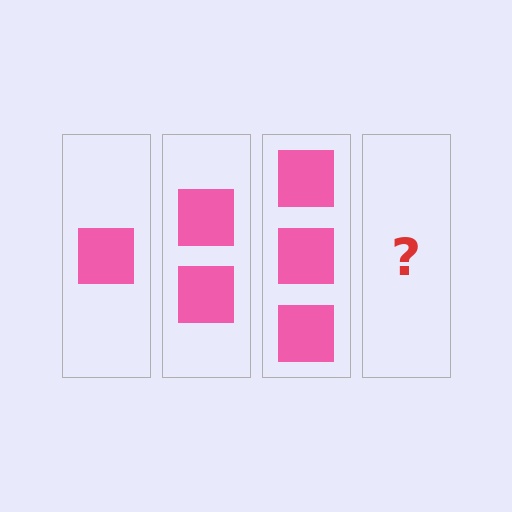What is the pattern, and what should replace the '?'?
The pattern is that each step adds one more square. The '?' should be 4 squares.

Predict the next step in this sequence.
The next step is 4 squares.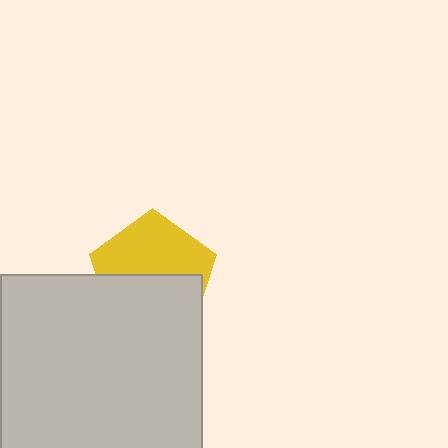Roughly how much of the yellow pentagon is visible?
About half of it is visible (roughly 50%).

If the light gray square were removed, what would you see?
You would see the complete yellow pentagon.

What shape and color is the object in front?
The object in front is a light gray square.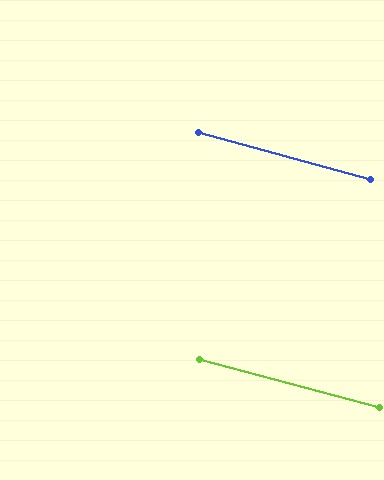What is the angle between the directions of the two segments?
Approximately 0 degrees.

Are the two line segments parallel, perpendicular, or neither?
Parallel — their directions differ by only 0.4°.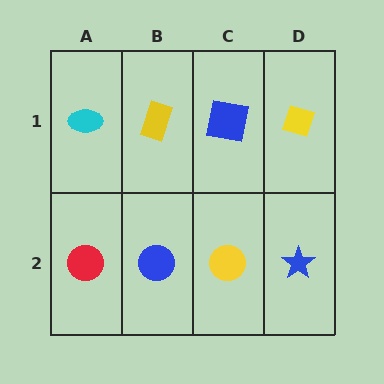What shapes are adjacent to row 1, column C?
A yellow circle (row 2, column C), a yellow rectangle (row 1, column B), a yellow diamond (row 1, column D).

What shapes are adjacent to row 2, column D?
A yellow diamond (row 1, column D), a yellow circle (row 2, column C).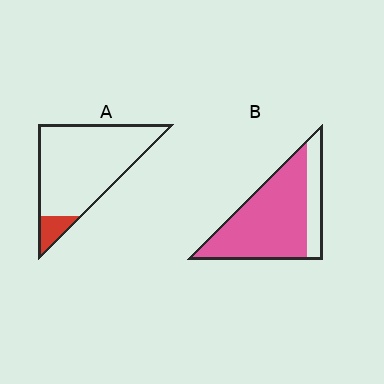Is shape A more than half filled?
No.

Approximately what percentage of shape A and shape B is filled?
A is approximately 10% and B is approximately 80%.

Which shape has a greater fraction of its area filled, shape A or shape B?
Shape B.